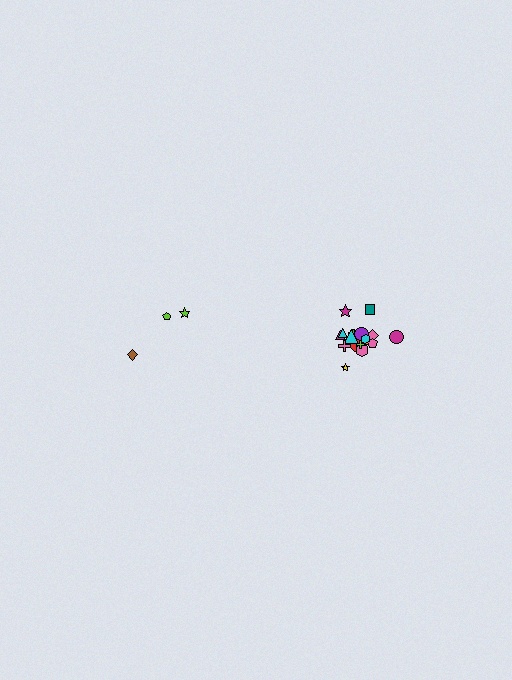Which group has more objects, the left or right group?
The right group.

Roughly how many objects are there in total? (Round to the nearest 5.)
Roughly 20 objects in total.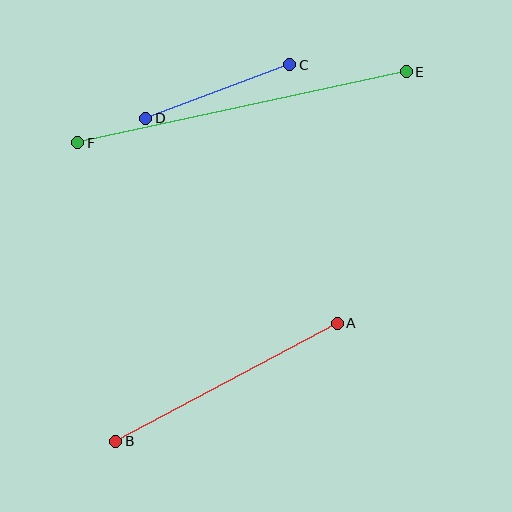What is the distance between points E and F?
The distance is approximately 336 pixels.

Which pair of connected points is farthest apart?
Points E and F are farthest apart.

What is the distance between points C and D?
The distance is approximately 154 pixels.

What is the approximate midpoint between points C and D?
The midpoint is at approximately (218, 92) pixels.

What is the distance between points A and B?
The distance is approximately 251 pixels.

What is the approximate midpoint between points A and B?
The midpoint is at approximately (226, 382) pixels.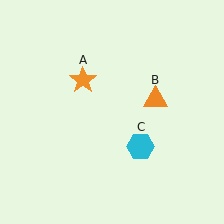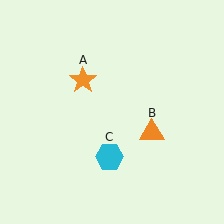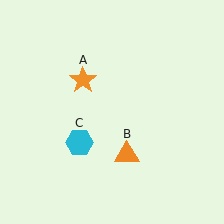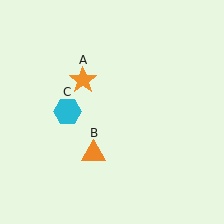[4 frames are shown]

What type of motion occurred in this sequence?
The orange triangle (object B), cyan hexagon (object C) rotated clockwise around the center of the scene.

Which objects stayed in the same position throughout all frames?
Orange star (object A) remained stationary.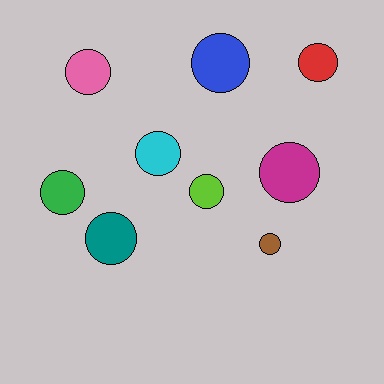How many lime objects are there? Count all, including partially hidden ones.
There is 1 lime object.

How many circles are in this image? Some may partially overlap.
There are 9 circles.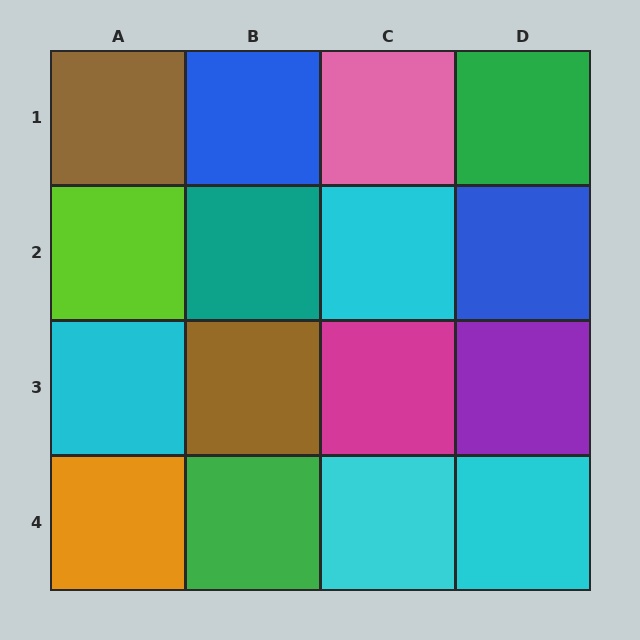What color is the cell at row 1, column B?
Blue.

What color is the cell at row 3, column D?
Purple.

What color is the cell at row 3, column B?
Brown.